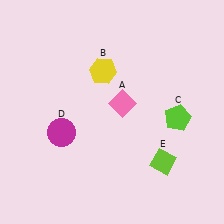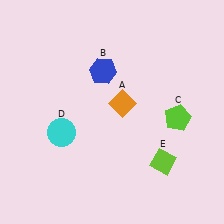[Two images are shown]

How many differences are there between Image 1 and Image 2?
There are 3 differences between the two images.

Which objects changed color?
A changed from pink to orange. B changed from yellow to blue. D changed from magenta to cyan.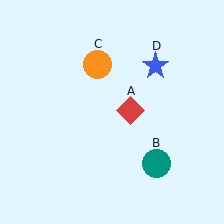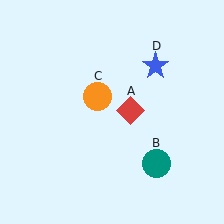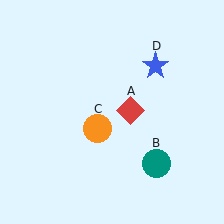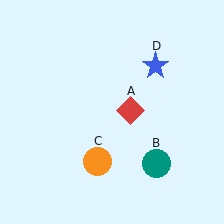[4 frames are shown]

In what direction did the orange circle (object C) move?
The orange circle (object C) moved down.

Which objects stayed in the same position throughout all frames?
Red diamond (object A) and teal circle (object B) and blue star (object D) remained stationary.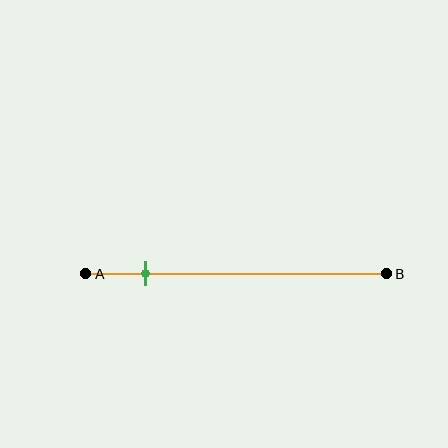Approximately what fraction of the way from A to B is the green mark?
The green mark is approximately 20% of the way from A to B.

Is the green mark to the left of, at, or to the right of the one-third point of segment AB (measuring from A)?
The green mark is to the left of the one-third point of segment AB.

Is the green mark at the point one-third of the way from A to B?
No, the mark is at about 20% from A, not at the 33% one-third point.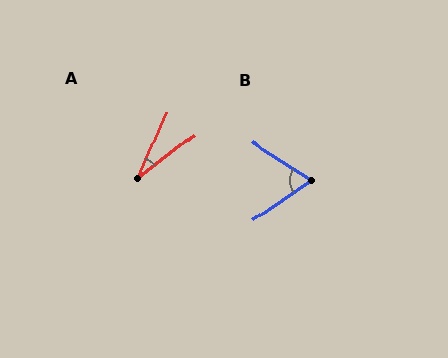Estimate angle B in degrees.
Approximately 68 degrees.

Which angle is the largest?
B, at approximately 68 degrees.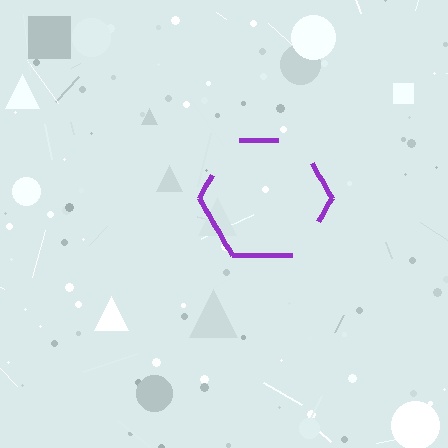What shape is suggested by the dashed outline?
The dashed outline suggests a hexagon.